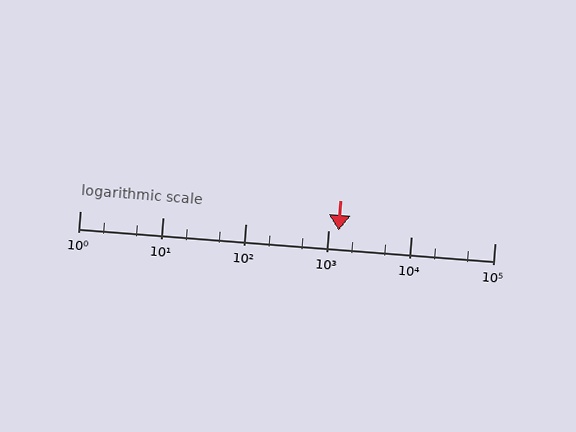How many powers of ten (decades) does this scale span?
The scale spans 5 decades, from 1 to 100000.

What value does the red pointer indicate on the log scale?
The pointer indicates approximately 1300.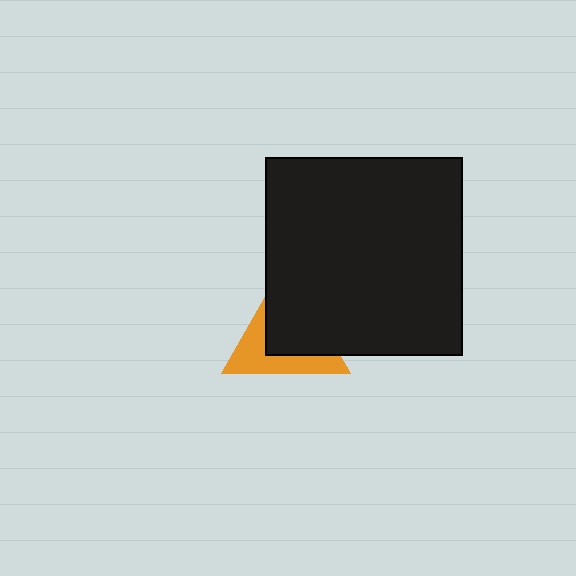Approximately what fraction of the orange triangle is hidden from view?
Roughly 57% of the orange triangle is hidden behind the black square.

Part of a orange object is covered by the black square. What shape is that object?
It is a triangle.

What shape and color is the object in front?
The object in front is a black square.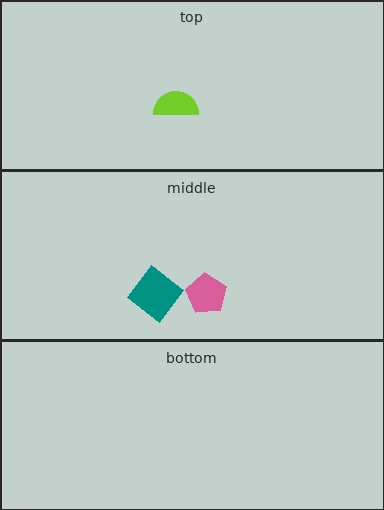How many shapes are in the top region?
1.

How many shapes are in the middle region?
2.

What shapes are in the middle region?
The pink pentagon, the teal diamond.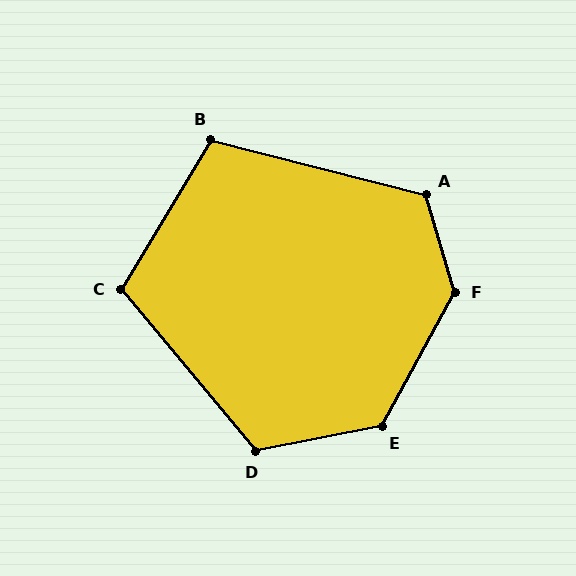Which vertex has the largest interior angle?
F, at approximately 135 degrees.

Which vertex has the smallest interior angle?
B, at approximately 107 degrees.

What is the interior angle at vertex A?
Approximately 120 degrees (obtuse).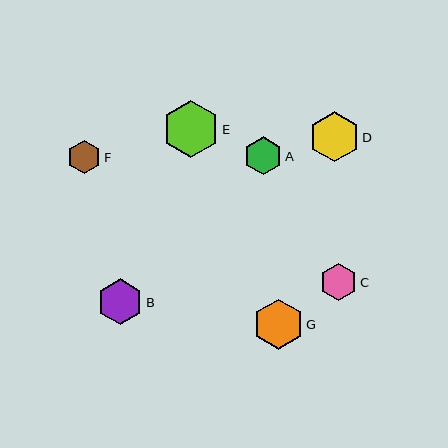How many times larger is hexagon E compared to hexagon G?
Hexagon E is approximately 1.1 times the size of hexagon G.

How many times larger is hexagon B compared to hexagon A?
Hexagon B is approximately 1.2 times the size of hexagon A.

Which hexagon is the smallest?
Hexagon F is the smallest with a size of approximately 33 pixels.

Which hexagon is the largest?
Hexagon E is the largest with a size of approximately 57 pixels.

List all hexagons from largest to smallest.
From largest to smallest: E, G, D, B, A, C, F.